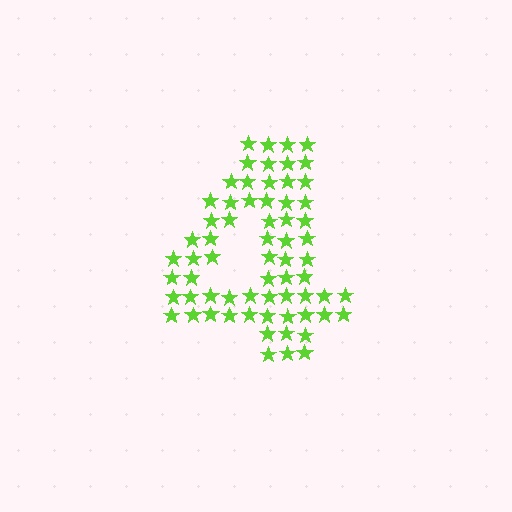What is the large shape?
The large shape is the digit 4.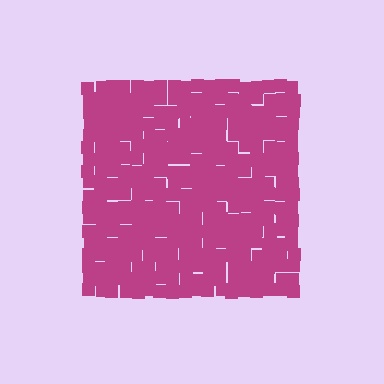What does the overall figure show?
The overall figure shows a square.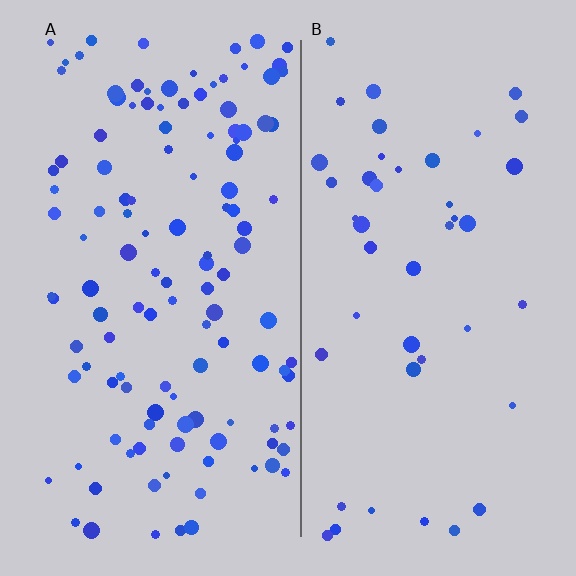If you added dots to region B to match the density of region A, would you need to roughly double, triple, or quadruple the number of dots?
Approximately triple.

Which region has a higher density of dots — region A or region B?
A (the left).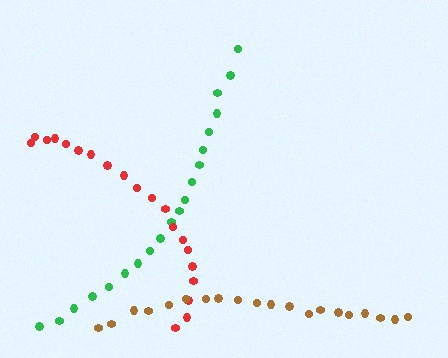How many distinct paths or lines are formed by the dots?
There are 3 distinct paths.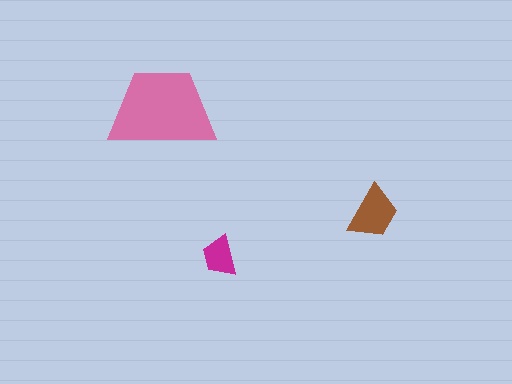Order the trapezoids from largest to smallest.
the pink one, the brown one, the magenta one.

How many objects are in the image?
There are 3 objects in the image.